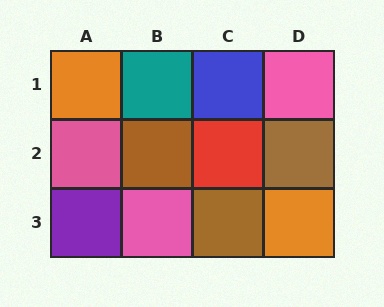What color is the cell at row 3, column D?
Orange.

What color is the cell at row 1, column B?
Teal.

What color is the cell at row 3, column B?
Pink.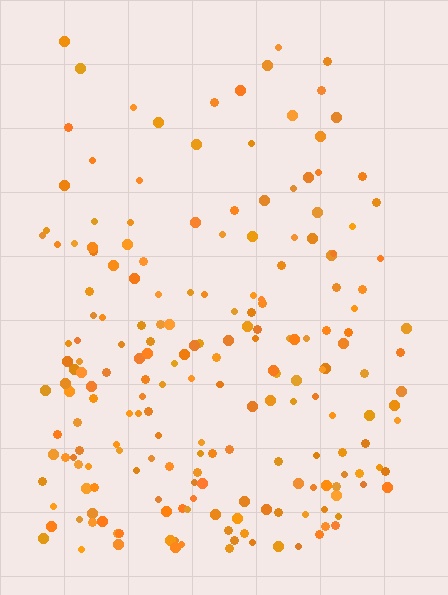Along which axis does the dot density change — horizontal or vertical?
Vertical.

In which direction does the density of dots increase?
From top to bottom, with the bottom side densest.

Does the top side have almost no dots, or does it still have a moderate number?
Still a moderate number, just noticeably fewer than the bottom.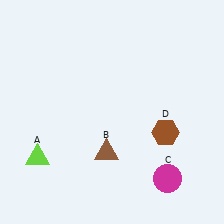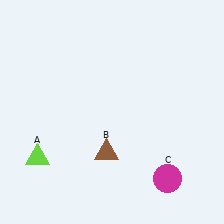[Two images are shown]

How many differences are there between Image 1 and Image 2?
There is 1 difference between the two images.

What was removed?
The brown hexagon (D) was removed in Image 2.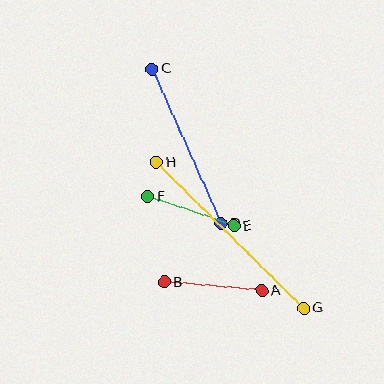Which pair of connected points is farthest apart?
Points G and H are farthest apart.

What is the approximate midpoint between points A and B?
The midpoint is at approximately (213, 286) pixels.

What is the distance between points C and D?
The distance is approximately 169 pixels.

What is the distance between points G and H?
The distance is approximately 207 pixels.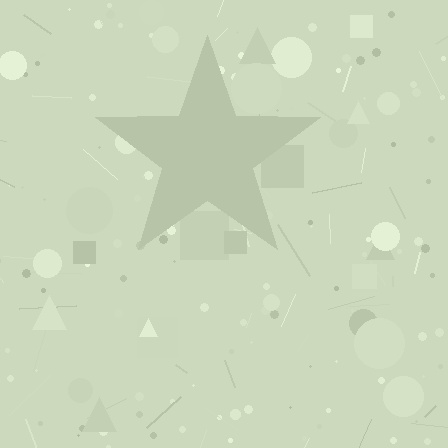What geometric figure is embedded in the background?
A star is embedded in the background.